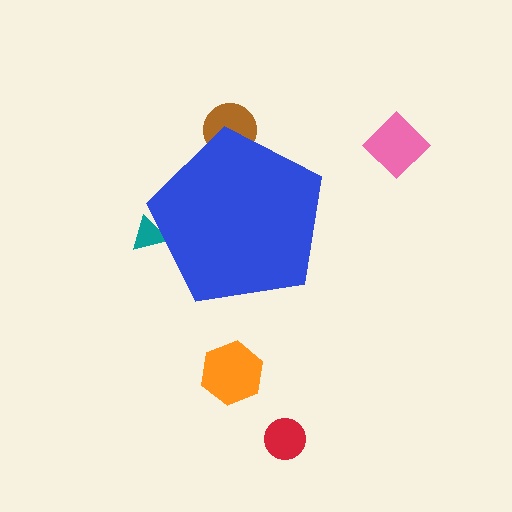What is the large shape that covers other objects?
A blue pentagon.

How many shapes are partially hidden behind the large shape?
2 shapes are partially hidden.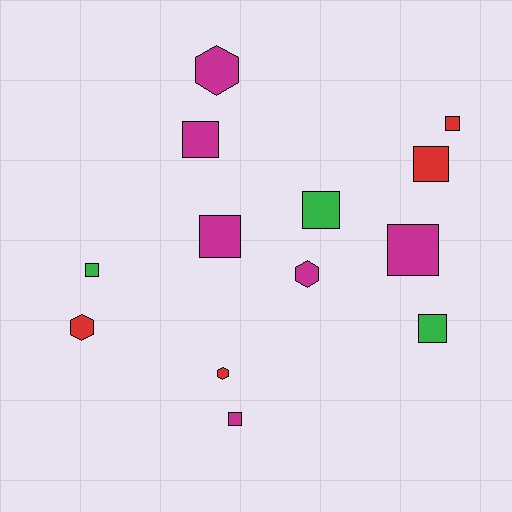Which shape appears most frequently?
Square, with 9 objects.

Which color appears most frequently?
Magenta, with 6 objects.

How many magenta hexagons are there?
There are 2 magenta hexagons.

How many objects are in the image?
There are 13 objects.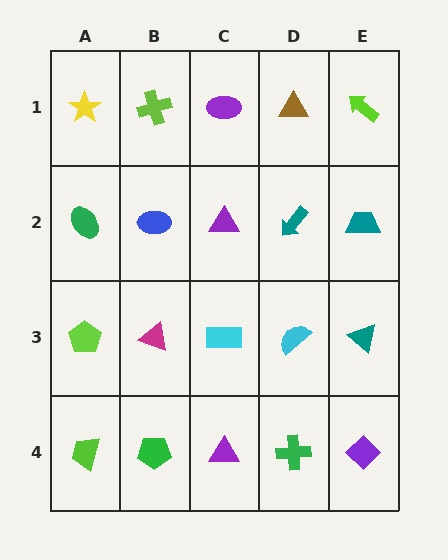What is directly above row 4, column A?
A lime pentagon.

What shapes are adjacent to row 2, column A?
A yellow star (row 1, column A), a lime pentagon (row 3, column A), a blue ellipse (row 2, column B).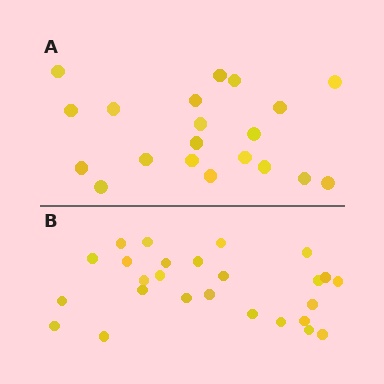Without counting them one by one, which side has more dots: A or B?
Region B (the bottom region) has more dots.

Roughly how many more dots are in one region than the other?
Region B has about 6 more dots than region A.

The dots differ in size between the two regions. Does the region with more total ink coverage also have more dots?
No. Region A has more total ink coverage because its dots are larger, but region B actually contains more individual dots. Total area can be misleading — the number of items is what matters here.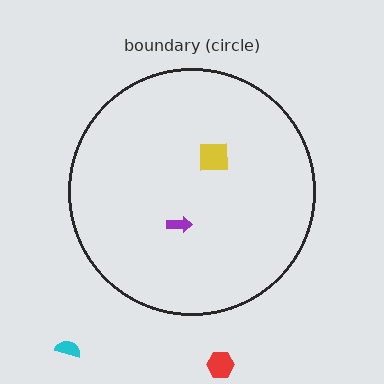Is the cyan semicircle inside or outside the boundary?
Outside.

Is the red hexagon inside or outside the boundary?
Outside.